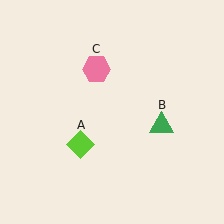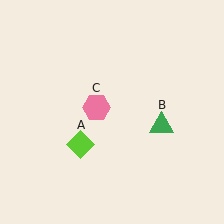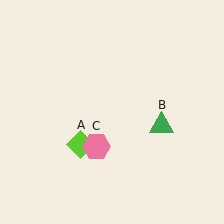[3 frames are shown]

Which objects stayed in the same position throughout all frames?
Lime diamond (object A) and green triangle (object B) remained stationary.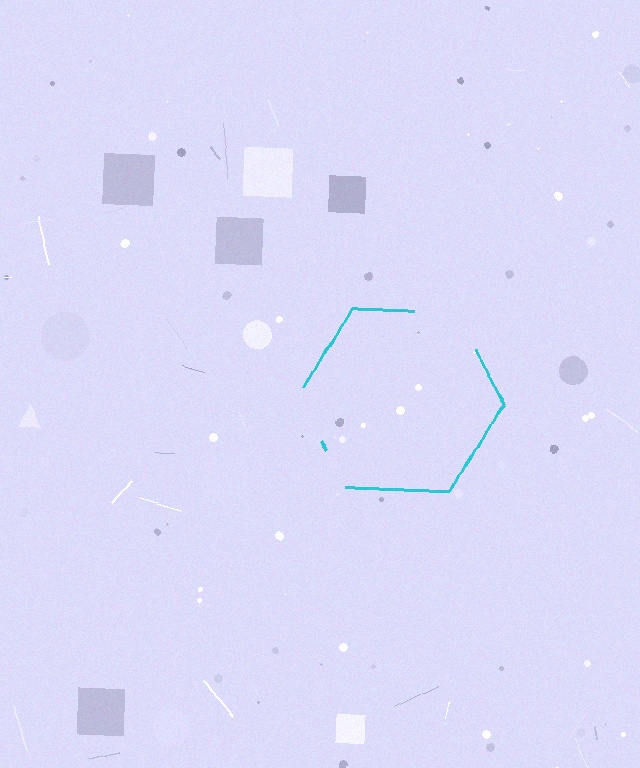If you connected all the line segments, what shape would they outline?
They would outline a hexagon.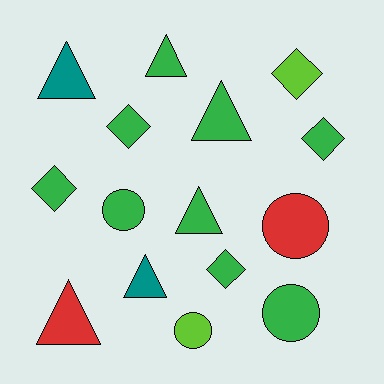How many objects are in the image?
There are 15 objects.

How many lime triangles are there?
There are no lime triangles.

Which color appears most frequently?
Green, with 9 objects.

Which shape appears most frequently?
Triangle, with 6 objects.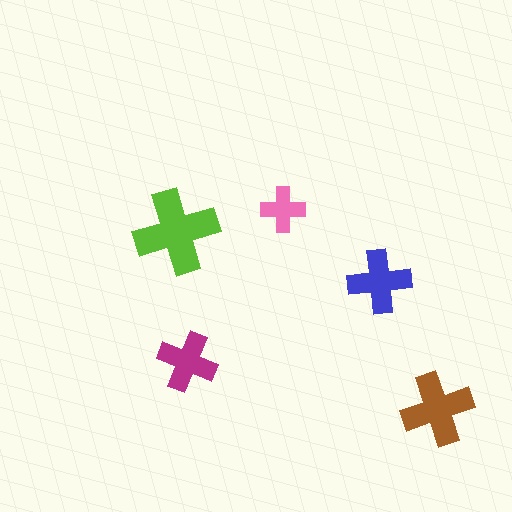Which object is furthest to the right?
The brown cross is rightmost.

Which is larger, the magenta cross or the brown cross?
The brown one.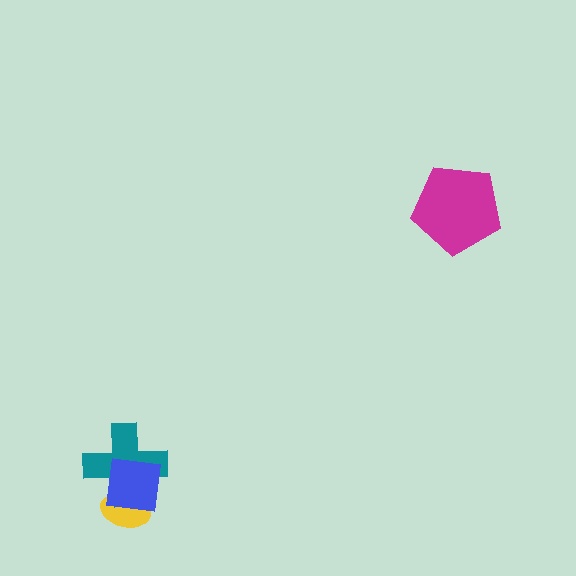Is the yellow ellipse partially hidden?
Yes, it is partially covered by another shape.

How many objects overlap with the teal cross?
2 objects overlap with the teal cross.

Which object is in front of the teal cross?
The blue square is in front of the teal cross.